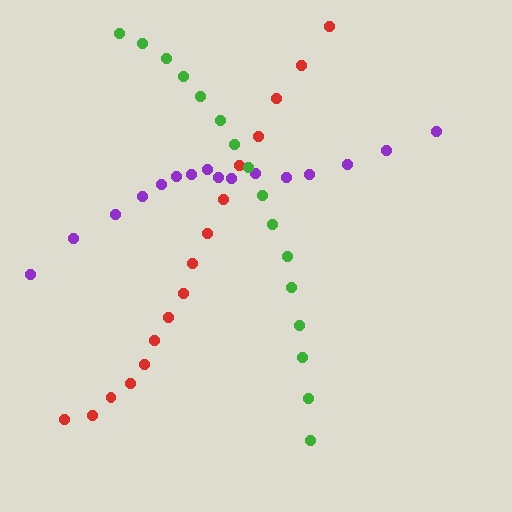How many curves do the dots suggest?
There are 3 distinct paths.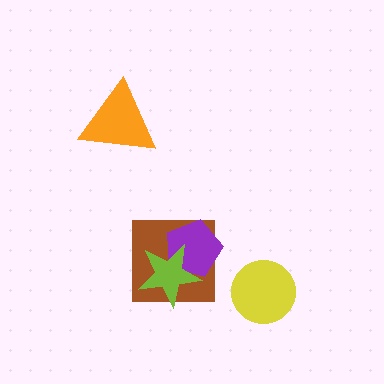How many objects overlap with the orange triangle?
0 objects overlap with the orange triangle.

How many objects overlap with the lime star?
2 objects overlap with the lime star.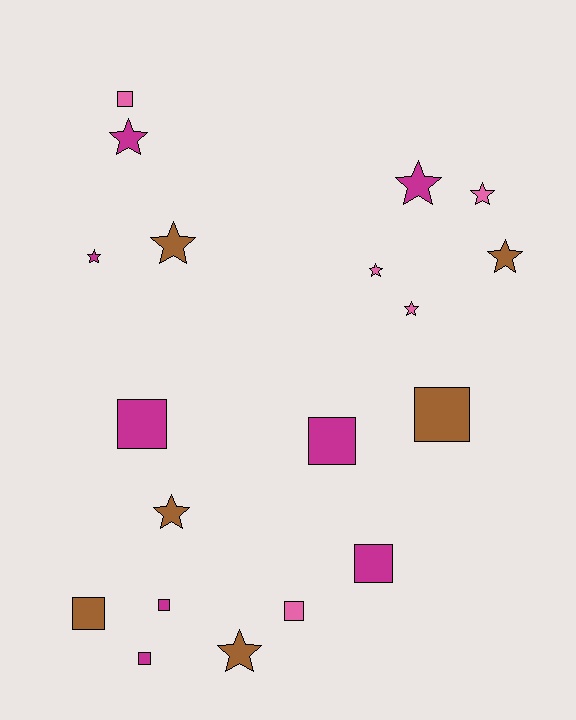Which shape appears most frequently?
Star, with 10 objects.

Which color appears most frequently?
Magenta, with 8 objects.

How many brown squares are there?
There are 2 brown squares.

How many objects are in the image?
There are 19 objects.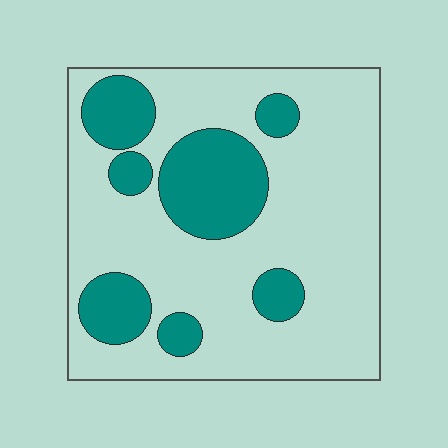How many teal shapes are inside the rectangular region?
7.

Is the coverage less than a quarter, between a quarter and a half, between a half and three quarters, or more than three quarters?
Between a quarter and a half.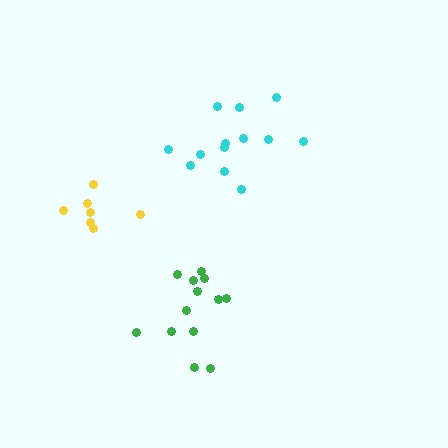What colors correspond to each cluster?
The clusters are colored: yellow, green, cyan.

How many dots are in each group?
Group 1: 7 dots, Group 2: 13 dots, Group 3: 13 dots (33 total).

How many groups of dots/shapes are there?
There are 3 groups.